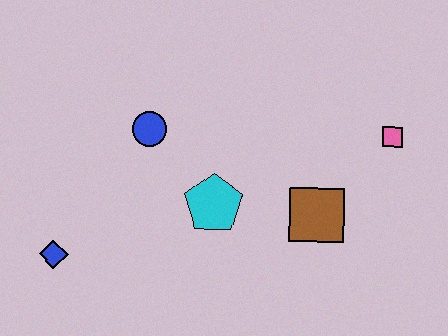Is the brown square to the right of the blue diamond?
Yes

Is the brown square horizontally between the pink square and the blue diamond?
Yes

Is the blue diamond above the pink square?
No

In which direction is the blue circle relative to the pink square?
The blue circle is to the left of the pink square.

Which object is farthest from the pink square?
The blue diamond is farthest from the pink square.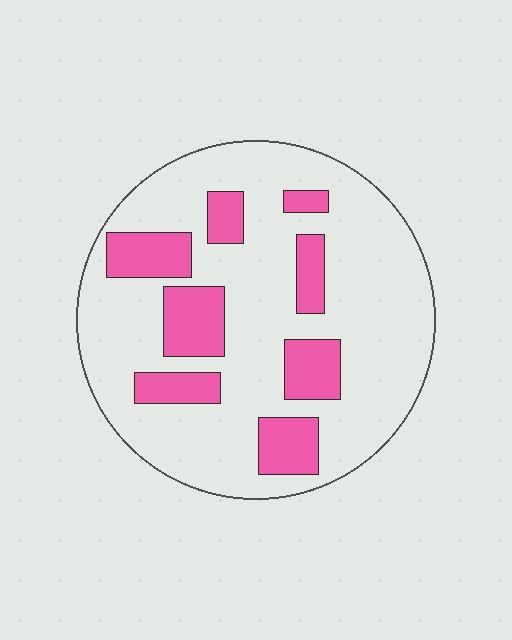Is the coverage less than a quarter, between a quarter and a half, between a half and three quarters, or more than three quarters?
Less than a quarter.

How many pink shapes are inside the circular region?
8.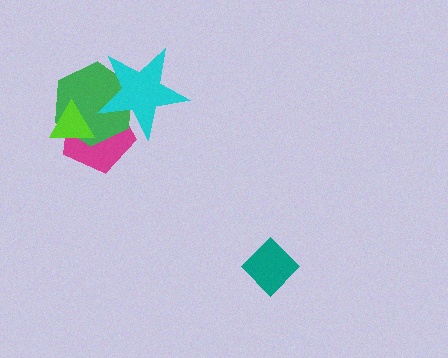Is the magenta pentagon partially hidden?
Yes, it is partially covered by another shape.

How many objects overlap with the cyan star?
2 objects overlap with the cyan star.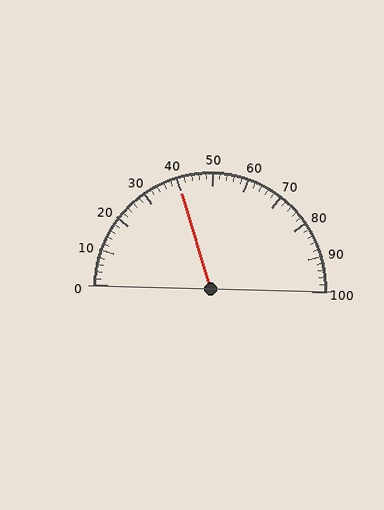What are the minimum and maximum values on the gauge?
The gauge ranges from 0 to 100.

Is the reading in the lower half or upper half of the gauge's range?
The reading is in the lower half of the range (0 to 100).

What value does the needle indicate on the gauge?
The needle indicates approximately 40.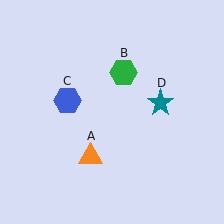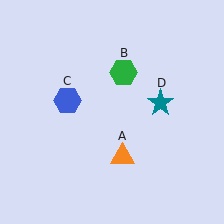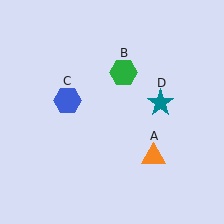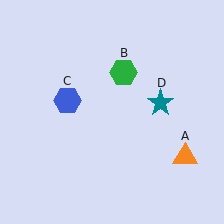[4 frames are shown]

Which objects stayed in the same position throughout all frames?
Green hexagon (object B) and blue hexagon (object C) and teal star (object D) remained stationary.